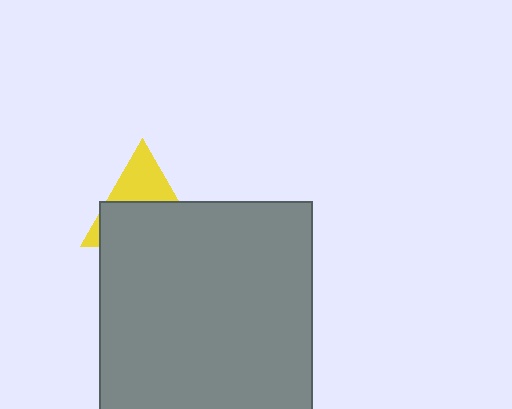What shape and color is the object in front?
The object in front is a gray square.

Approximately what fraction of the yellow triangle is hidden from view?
Roughly 61% of the yellow triangle is hidden behind the gray square.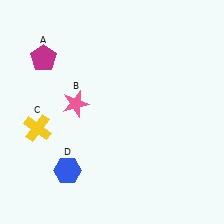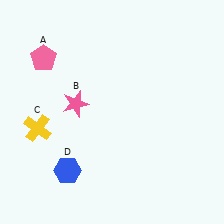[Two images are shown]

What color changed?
The pentagon (A) changed from magenta in Image 1 to pink in Image 2.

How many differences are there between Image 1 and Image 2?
There is 1 difference between the two images.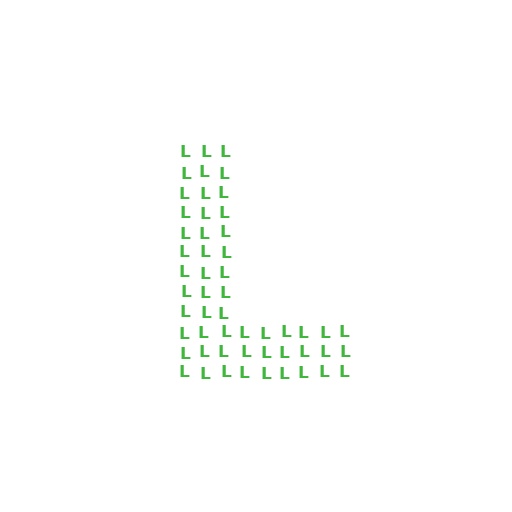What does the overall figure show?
The overall figure shows the letter L.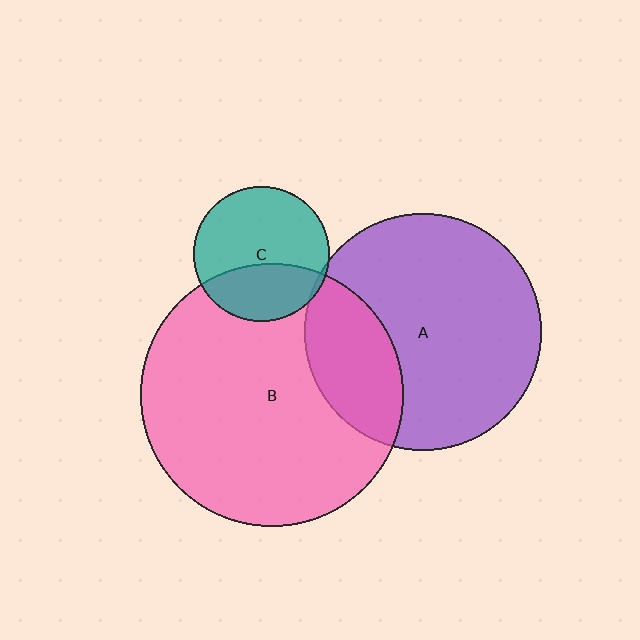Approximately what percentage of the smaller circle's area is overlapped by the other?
Approximately 25%.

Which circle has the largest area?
Circle B (pink).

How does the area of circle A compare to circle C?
Approximately 3.1 times.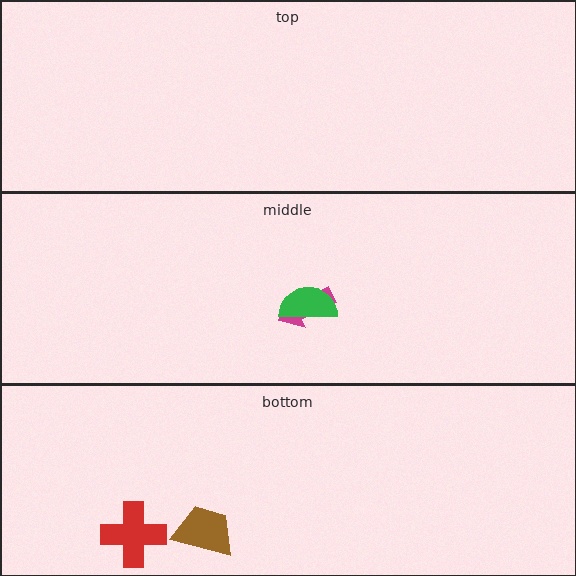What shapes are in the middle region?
The magenta arrow, the green semicircle.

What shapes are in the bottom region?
The brown trapezoid, the red cross.